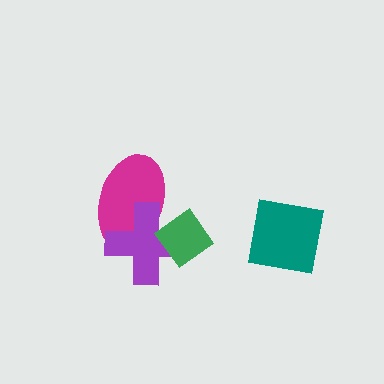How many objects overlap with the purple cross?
2 objects overlap with the purple cross.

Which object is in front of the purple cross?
The green diamond is in front of the purple cross.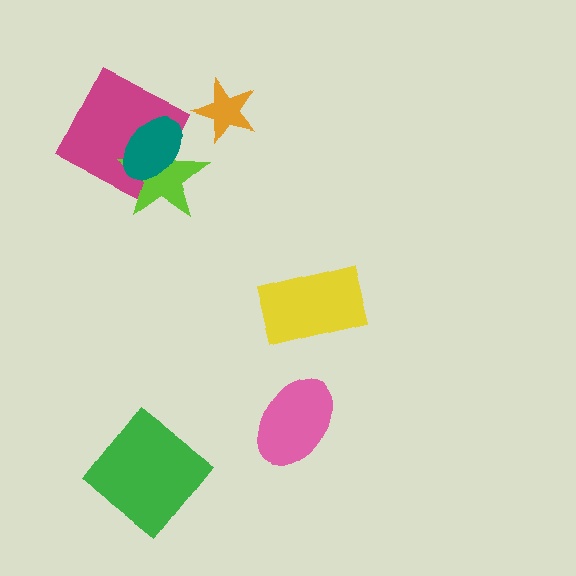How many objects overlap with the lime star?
2 objects overlap with the lime star.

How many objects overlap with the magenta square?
2 objects overlap with the magenta square.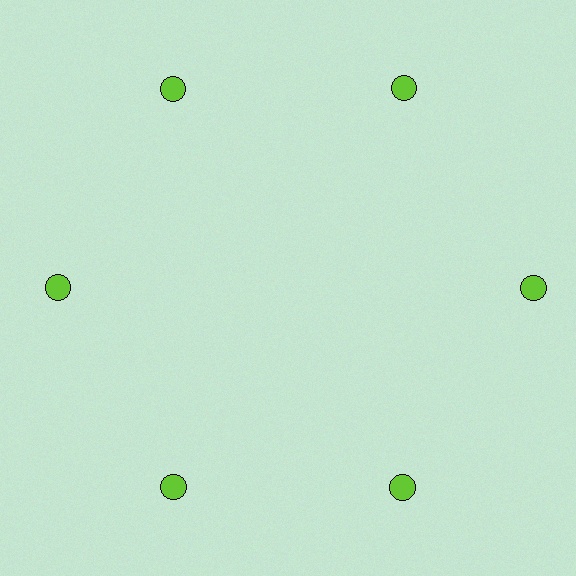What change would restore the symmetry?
The symmetry would be restored by moving it inward, back onto the ring so that all 6 circles sit at equal angles and equal distance from the center.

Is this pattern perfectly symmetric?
No. The 6 lime circles are arranged in a ring, but one element near the 3 o'clock position is pushed outward from the center, breaking the 6-fold rotational symmetry.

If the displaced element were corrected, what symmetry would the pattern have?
It would have 6-fold rotational symmetry — the pattern would map onto itself every 60 degrees.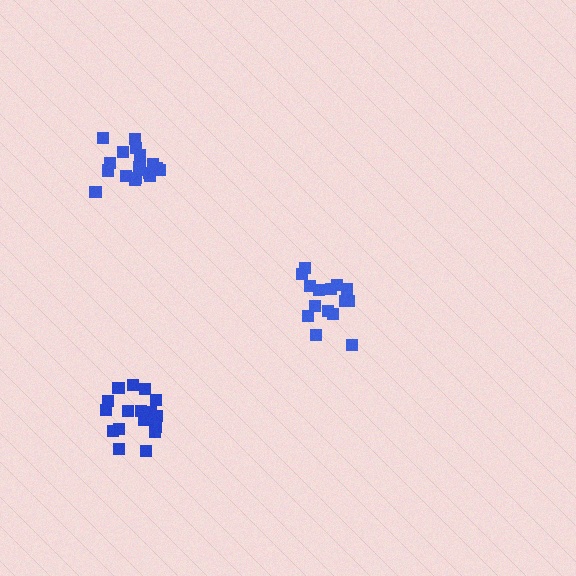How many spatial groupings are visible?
There are 3 spatial groupings.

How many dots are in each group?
Group 1: 18 dots, Group 2: 18 dots, Group 3: 15 dots (51 total).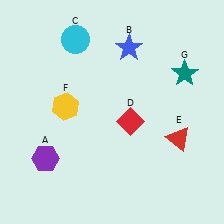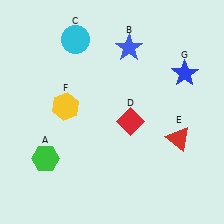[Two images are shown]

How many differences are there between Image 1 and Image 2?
There are 2 differences between the two images.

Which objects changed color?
A changed from purple to green. G changed from teal to blue.